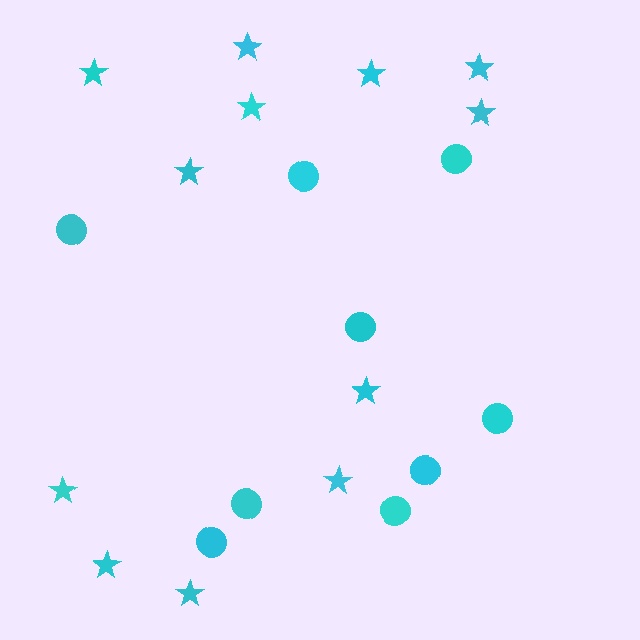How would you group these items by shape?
There are 2 groups: one group of stars (12) and one group of circles (9).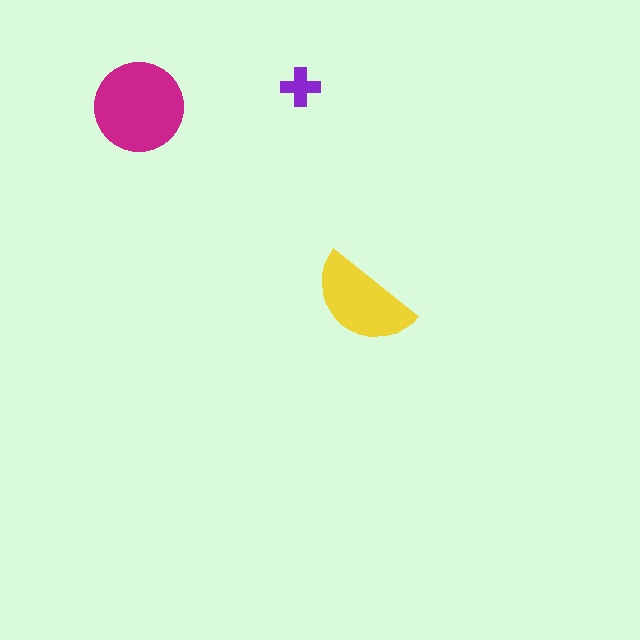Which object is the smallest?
The purple cross.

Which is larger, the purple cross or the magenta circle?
The magenta circle.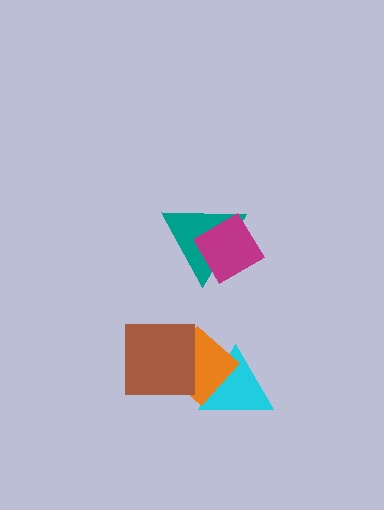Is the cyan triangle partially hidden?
Yes, it is partially covered by another shape.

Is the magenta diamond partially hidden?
No, no other shape covers it.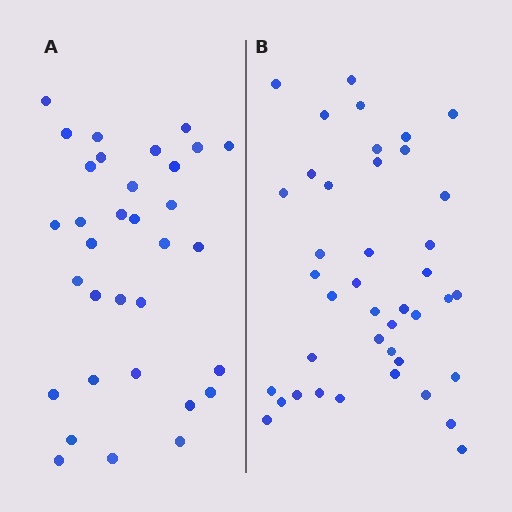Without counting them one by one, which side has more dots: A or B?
Region B (the right region) has more dots.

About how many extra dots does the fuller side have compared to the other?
Region B has roughly 8 or so more dots than region A.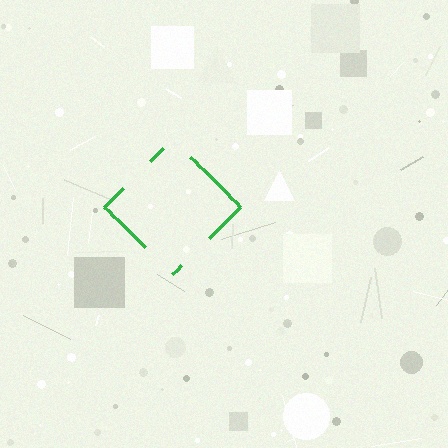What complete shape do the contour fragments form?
The contour fragments form a diamond.